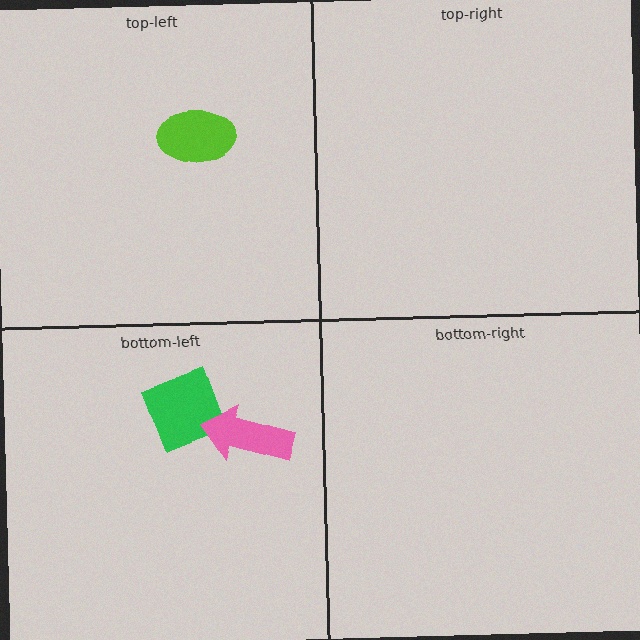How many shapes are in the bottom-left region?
2.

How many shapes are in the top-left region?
1.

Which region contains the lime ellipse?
The top-left region.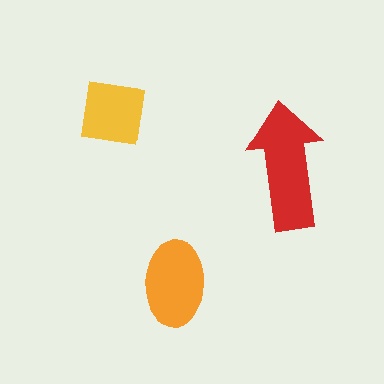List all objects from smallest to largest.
The yellow square, the orange ellipse, the red arrow.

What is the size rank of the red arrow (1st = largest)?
1st.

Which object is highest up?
The yellow square is topmost.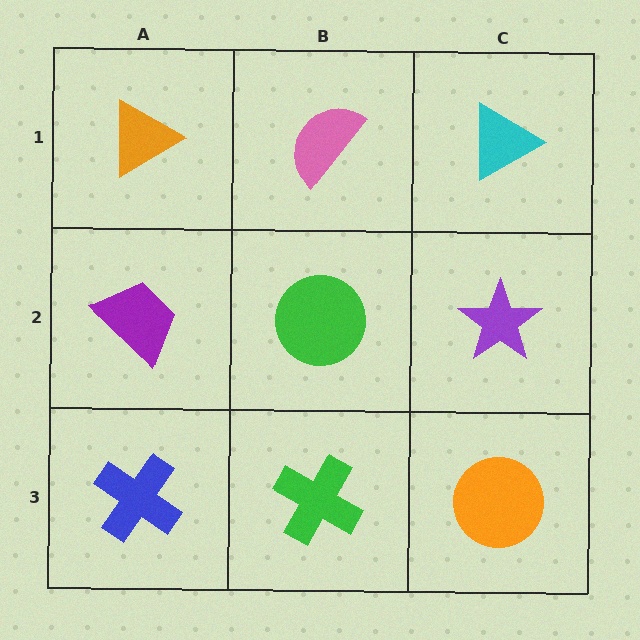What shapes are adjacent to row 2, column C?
A cyan triangle (row 1, column C), an orange circle (row 3, column C), a green circle (row 2, column B).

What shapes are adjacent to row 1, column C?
A purple star (row 2, column C), a pink semicircle (row 1, column B).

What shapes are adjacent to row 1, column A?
A purple trapezoid (row 2, column A), a pink semicircle (row 1, column B).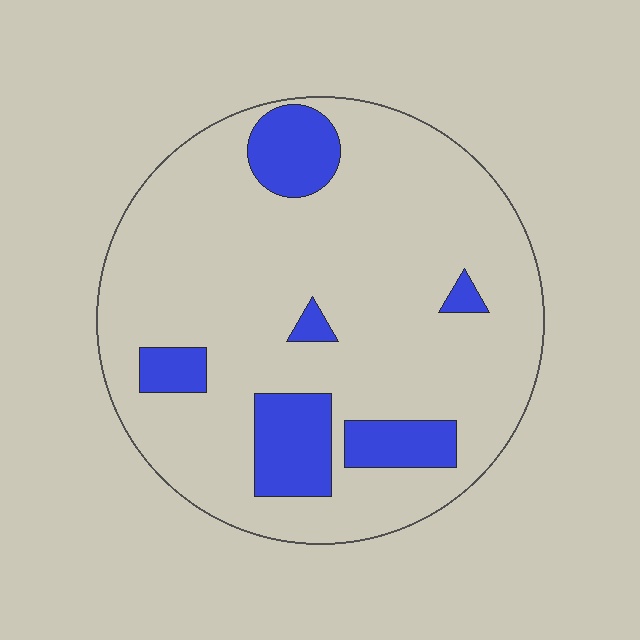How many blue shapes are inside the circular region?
6.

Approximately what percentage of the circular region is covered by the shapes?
Approximately 15%.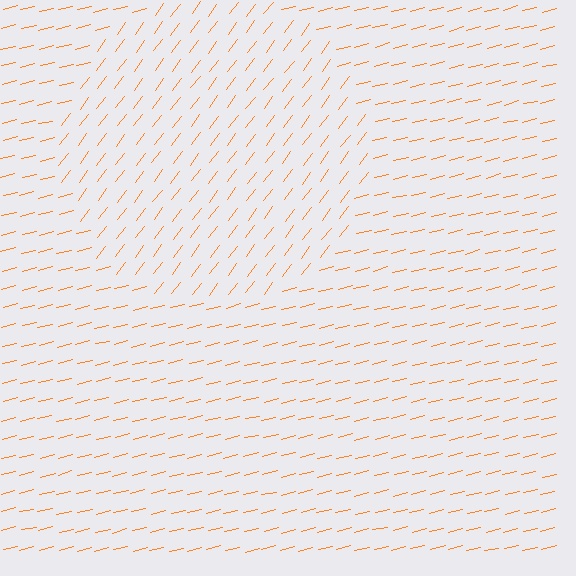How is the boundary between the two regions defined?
The boundary is defined purely by a change in line orientation (approximately 39 degrees difference). All lines are the same color and thickness.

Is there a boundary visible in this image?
Yes, there is a texture boundary formed by a change in line orientation.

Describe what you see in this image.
The image is filled with small orange line segments. A circle region in the image has lines oriented differently from the surrounding lines, creating a visible texture boundary.